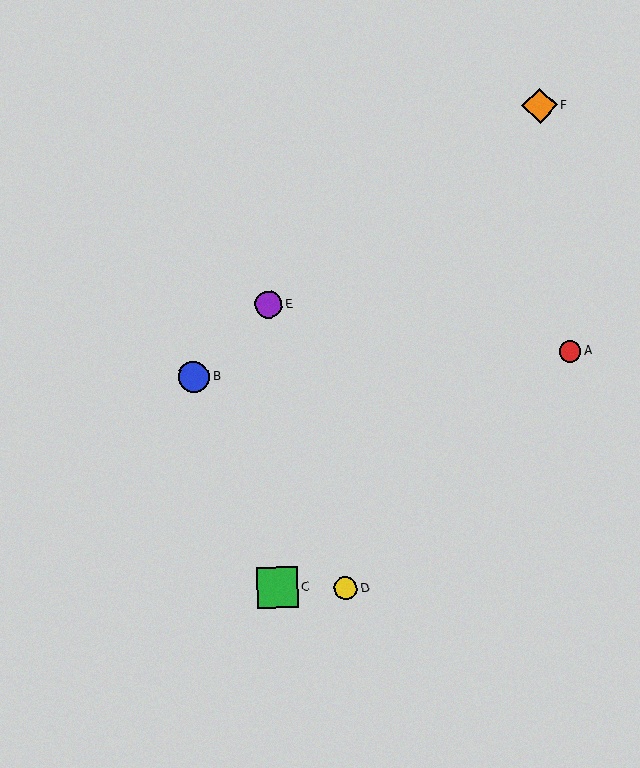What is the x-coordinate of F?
Object F is at x≈540.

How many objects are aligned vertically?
2 objects (C, E) are aligned vertically.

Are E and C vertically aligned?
Yes, both are at x≈269.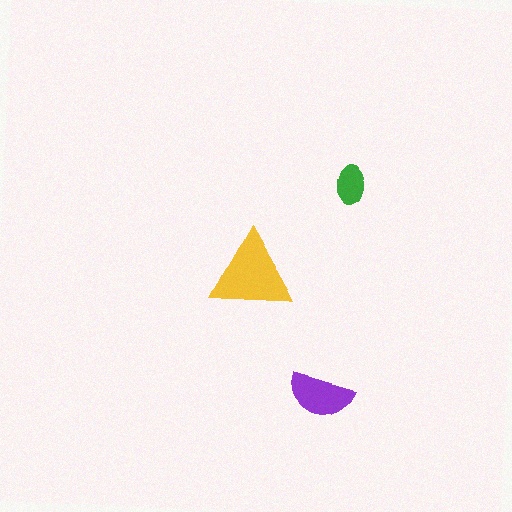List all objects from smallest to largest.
The green ellipse, the purple semicircle, the yellow triangle.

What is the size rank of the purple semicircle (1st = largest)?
2nd.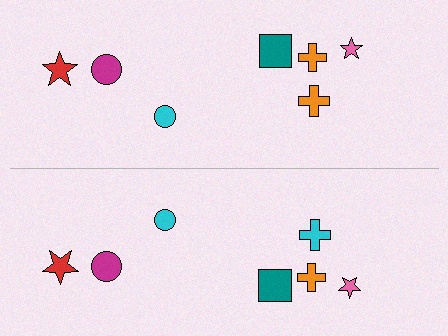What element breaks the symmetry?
The cyan cross on the bottom side breaks the symmetry — its mirror counterpart is orange.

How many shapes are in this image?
There are 14 shapes in this image.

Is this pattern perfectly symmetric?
No, the pattern is not perfectly symmetric. The cyan cross on the bottom side breaks the symmetry — its mirror counterpart is orange.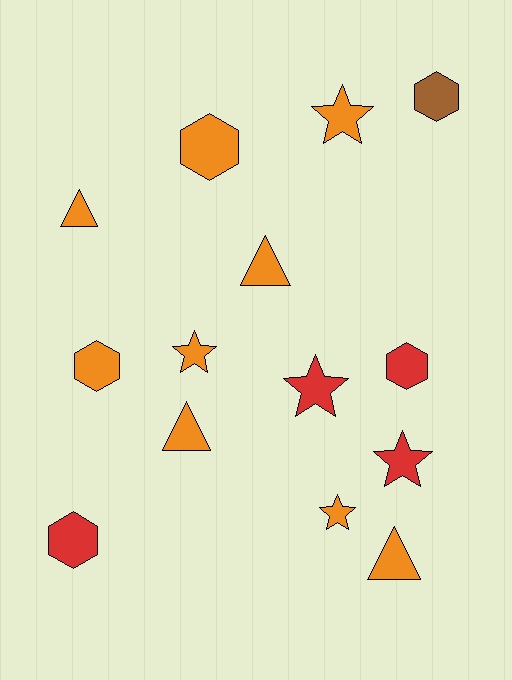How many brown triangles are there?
There are no brown triangles.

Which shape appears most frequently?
Hexagon, with 5 objects.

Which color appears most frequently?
Orange, with 9 objects.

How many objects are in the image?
There are 14 objects.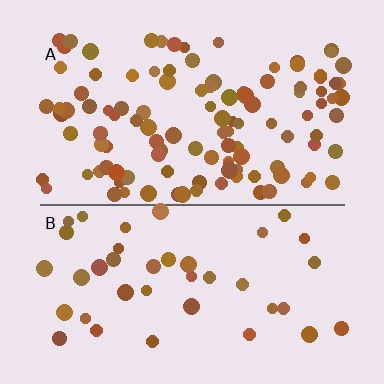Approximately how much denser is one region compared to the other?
Approximately 2.8× — region A over region B.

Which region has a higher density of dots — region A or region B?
A (the top).